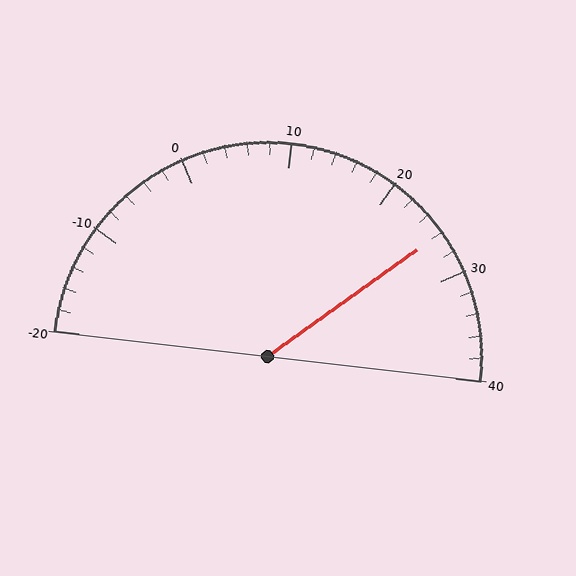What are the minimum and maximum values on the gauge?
The gauge ranges from -20 to 40.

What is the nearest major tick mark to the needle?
The nearest major tick mark is 30.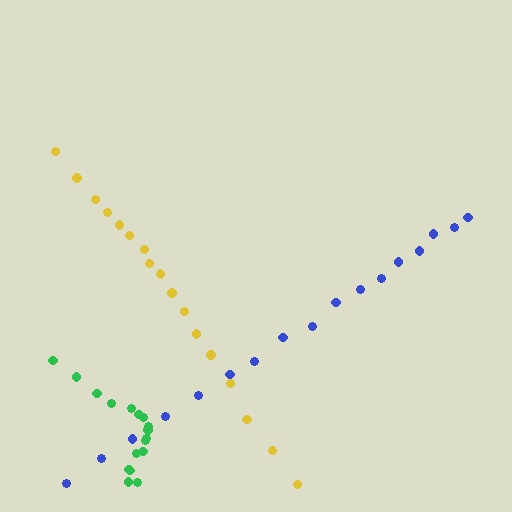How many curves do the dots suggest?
There are 3 distinct paths.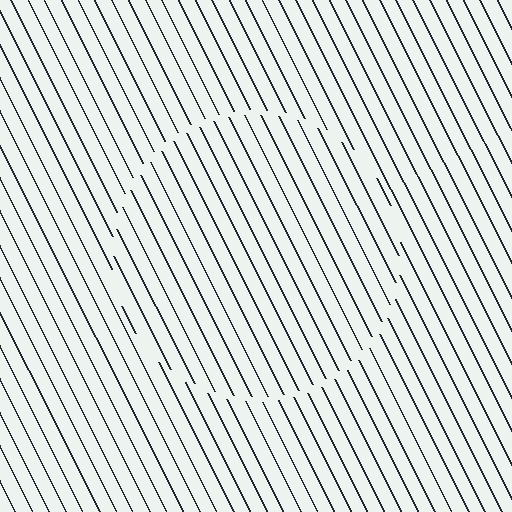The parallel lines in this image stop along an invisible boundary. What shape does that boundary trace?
An illusory circle. The interior of the shape contains the same grating, shifted by half a period — the contour is defined by the phase discontinuity where line-ends from the inner and outer gratings abut.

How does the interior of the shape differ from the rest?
The interior of the shape contains the same grating, shifted by half a period — the contour is defined by the phase discontinuity where line-ends from the inner and outer gratings abut.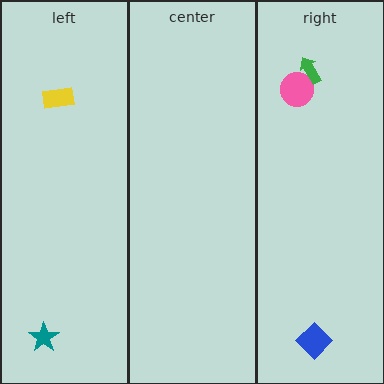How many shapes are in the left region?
2.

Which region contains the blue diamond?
The right region.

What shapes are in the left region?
The teal star, the yellow rectangle.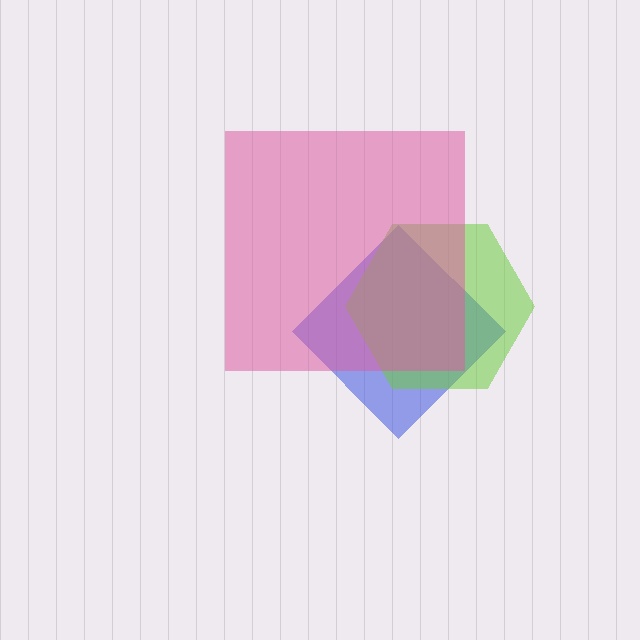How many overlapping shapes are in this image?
There are 3 overlapping shapes in the image.